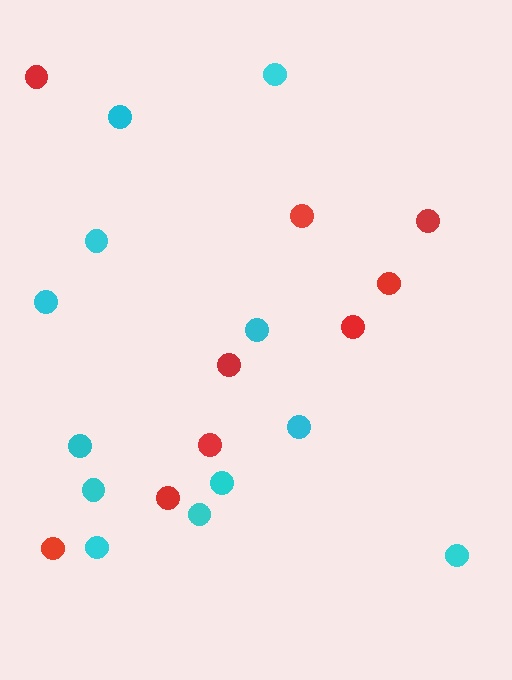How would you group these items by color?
There are 2 groups: one group of red circles (9) and one group of cyan circles (12).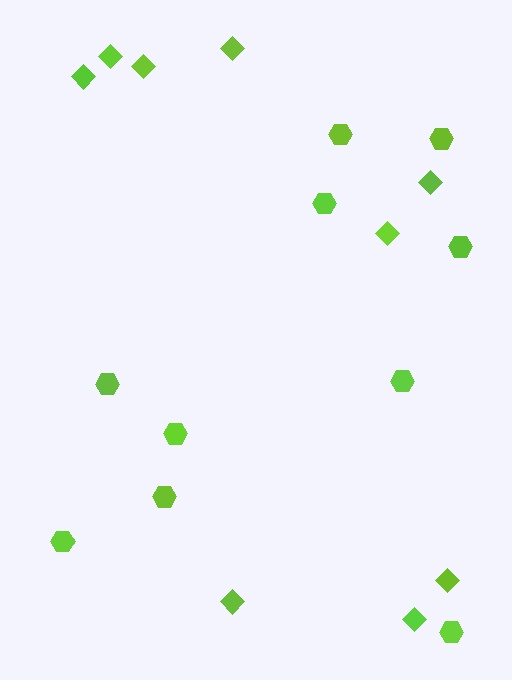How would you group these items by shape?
There are 2 groups: one group of diamonds (9) and one group of hexagons (10).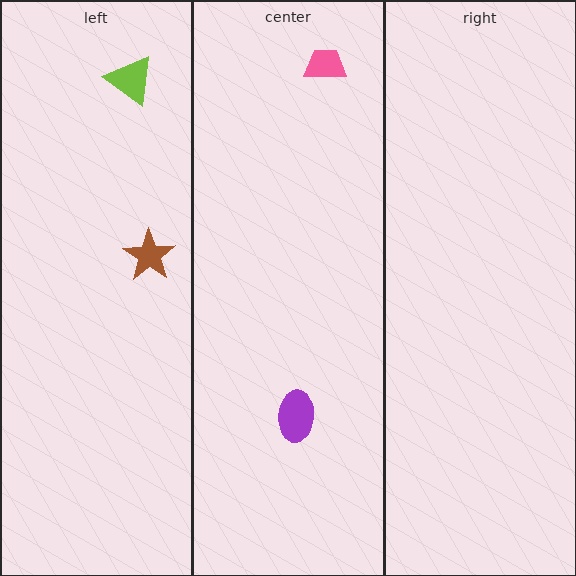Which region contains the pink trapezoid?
The center region.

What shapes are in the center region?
The pink trapezoid, the purple ellipse.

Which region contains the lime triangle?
The left region.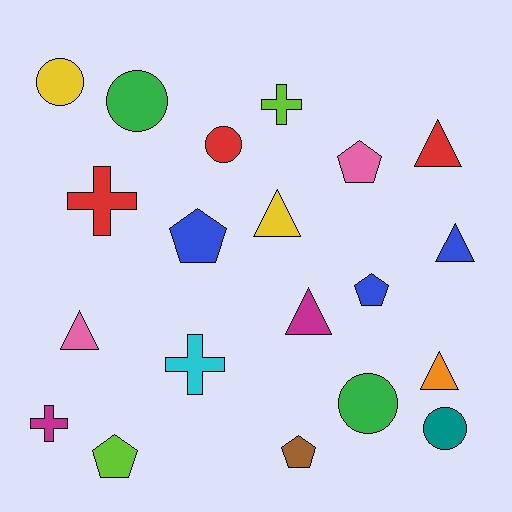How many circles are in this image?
There are 5 circles.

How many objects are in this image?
There are 20 objects.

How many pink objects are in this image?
There are 2 pink objects.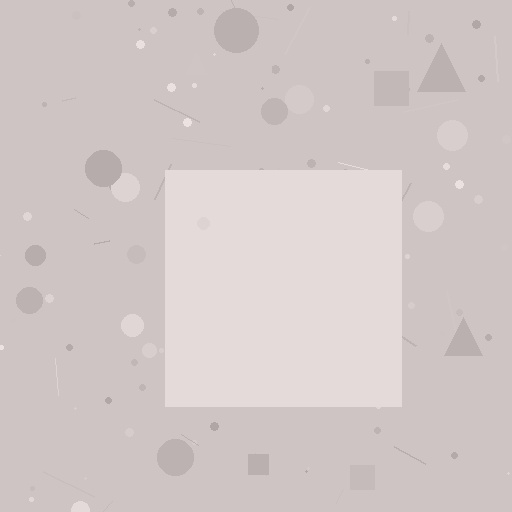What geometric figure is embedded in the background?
A square is embedded in the background.